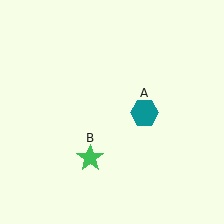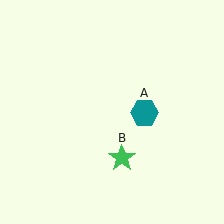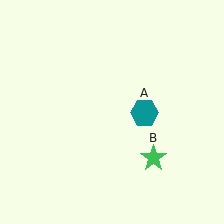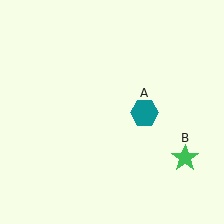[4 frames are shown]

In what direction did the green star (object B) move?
The green star (object B) moved right.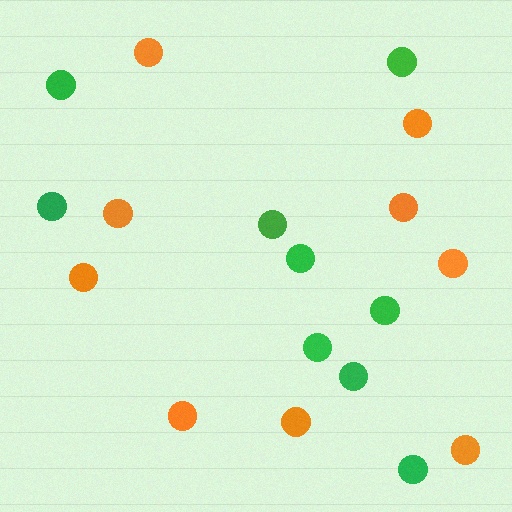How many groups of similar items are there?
There are 2 groups: one group of orange circles (9) and one group of green circles (9).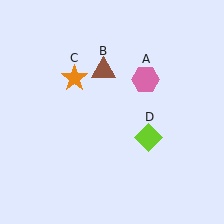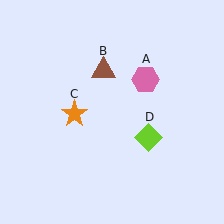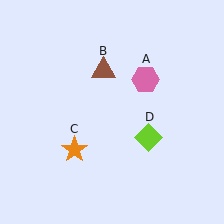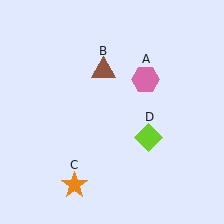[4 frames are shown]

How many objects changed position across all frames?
1 object changed position: orange star (object C).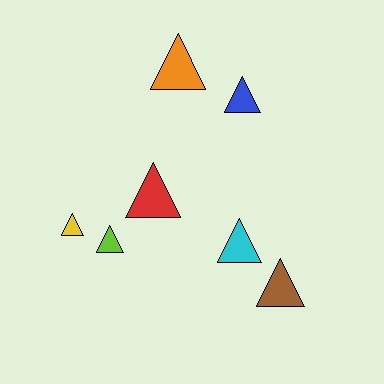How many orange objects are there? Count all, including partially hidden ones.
There is 1 orange object.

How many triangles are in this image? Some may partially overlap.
There are 7 triangles.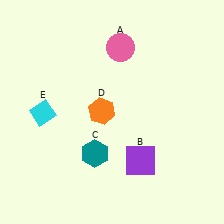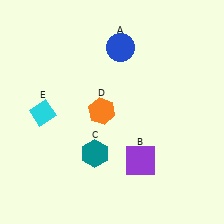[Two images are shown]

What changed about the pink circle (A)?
In Image 1, A is pink. In Image 2, it changed to blue.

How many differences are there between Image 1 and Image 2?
There is 1 difference between the two images.